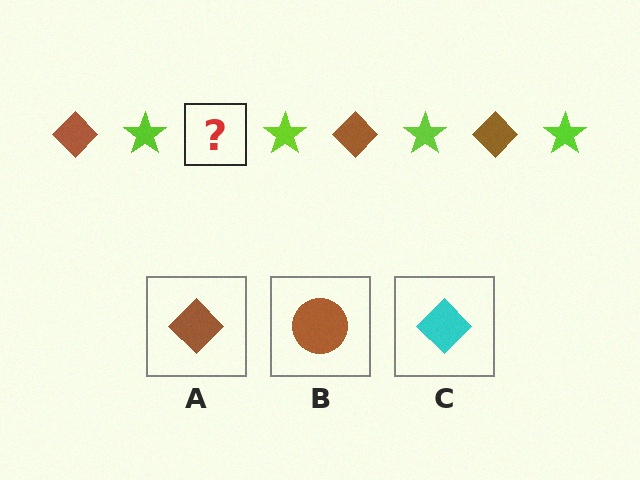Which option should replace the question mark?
Option A.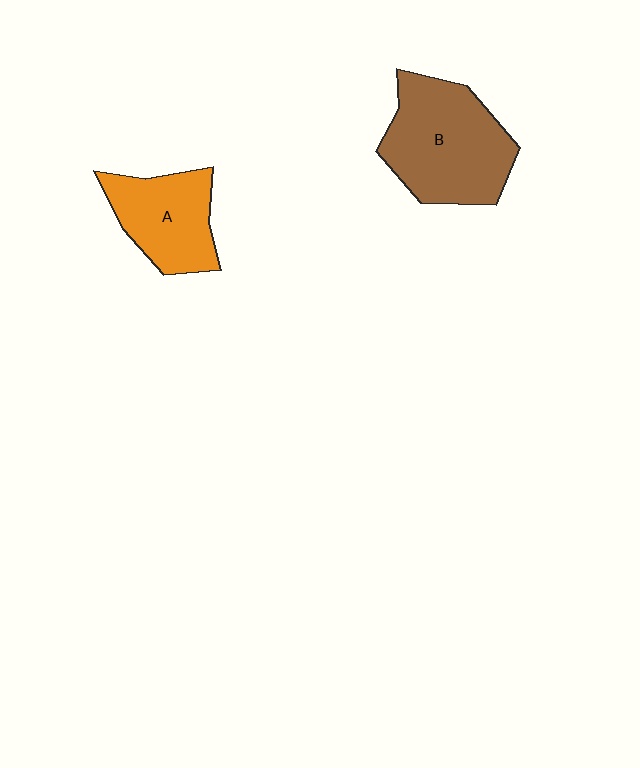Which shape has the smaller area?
Shape A (orange).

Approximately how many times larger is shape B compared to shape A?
Approximately 1.5 times.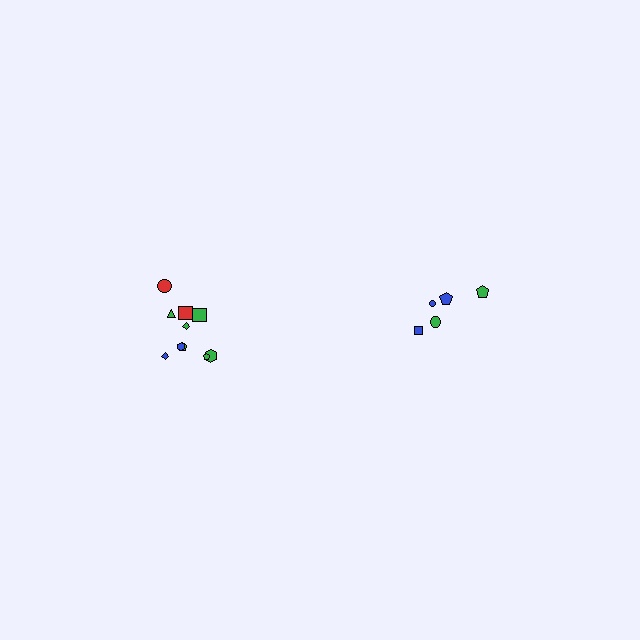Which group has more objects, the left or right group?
The left group.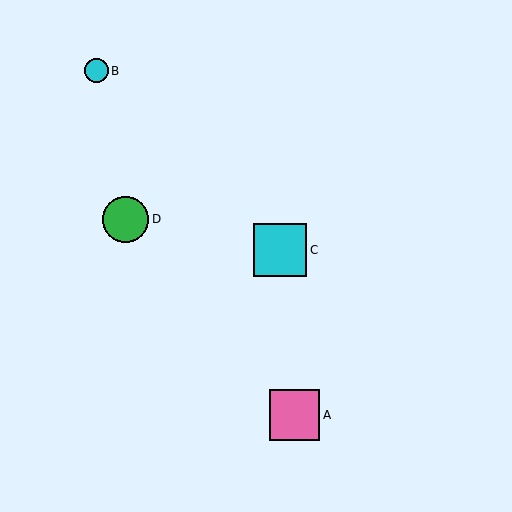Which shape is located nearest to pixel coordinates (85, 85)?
The cyan circle (labeled B) at (96, 71) is nearest to that location.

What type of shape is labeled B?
Shape B is a cyan circle.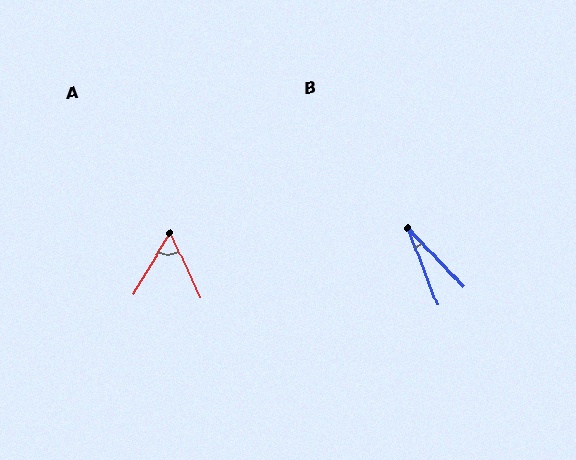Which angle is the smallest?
B, at approximately 22 degrees.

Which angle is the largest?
A, at approximately 56 degrees.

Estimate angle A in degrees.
Approximately 56 degrees.